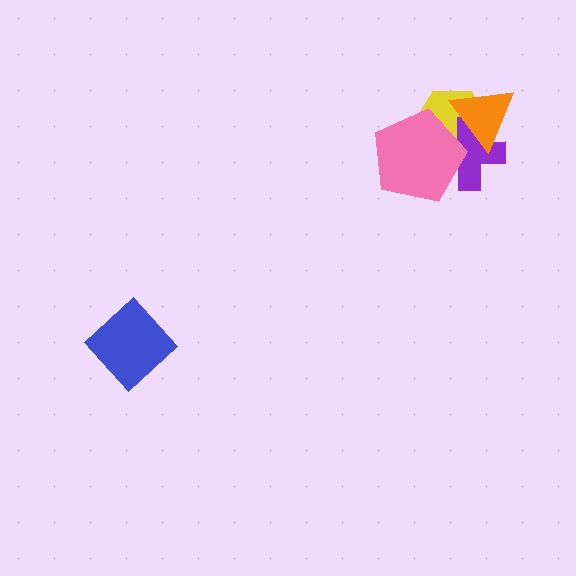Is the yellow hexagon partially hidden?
Yes, it is partially covered by another shape.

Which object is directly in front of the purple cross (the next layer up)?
The orange triangle is directly in front of the purple cross.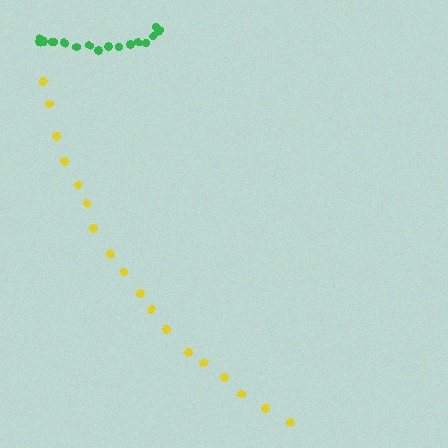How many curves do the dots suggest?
There are 2 distinct paths.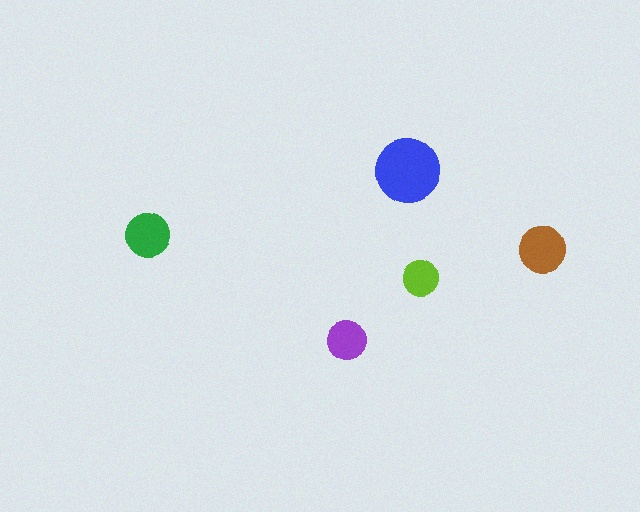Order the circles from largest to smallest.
the blue one, the brown one, the green one, the purple one, the lime one.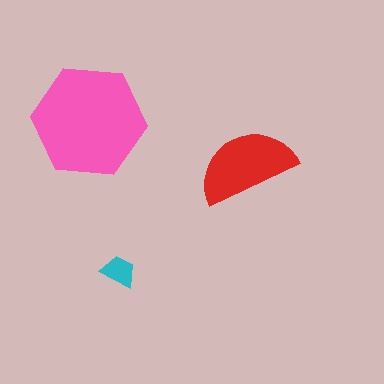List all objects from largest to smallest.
The pink hexagon, the red semicircle, the cyan trapezoid.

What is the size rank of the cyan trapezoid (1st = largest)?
3rd.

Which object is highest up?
The pink hexagon is topmost.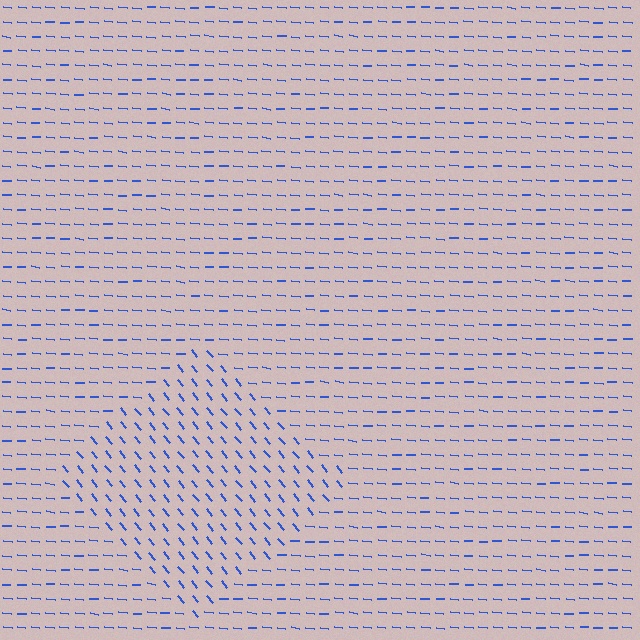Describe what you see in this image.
The image is filled with small blue line segments. A diamond region in the image has lines oriented differently from the surrounding lines, creating a visible texture boundary.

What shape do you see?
I see a diamond.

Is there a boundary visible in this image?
Yes, there is a texture boundary formed by a change in line orientation.